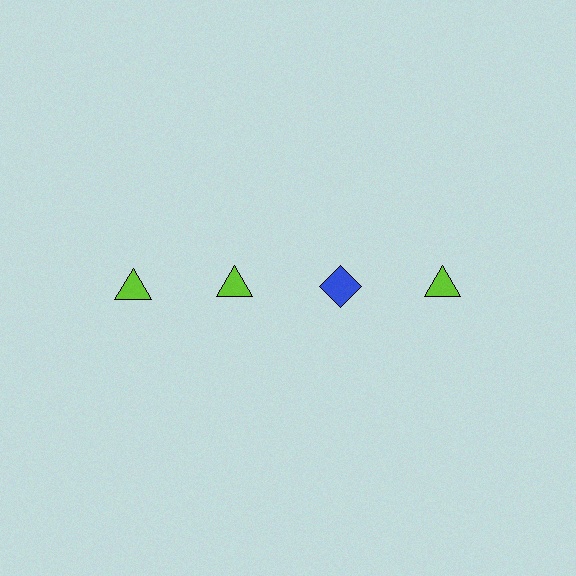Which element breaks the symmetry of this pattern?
The blue diamond in the top row, center column breaks the symmetry. All other shapes are lime triangles.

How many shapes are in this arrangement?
There are 4 shapes arranged in a grid pattern.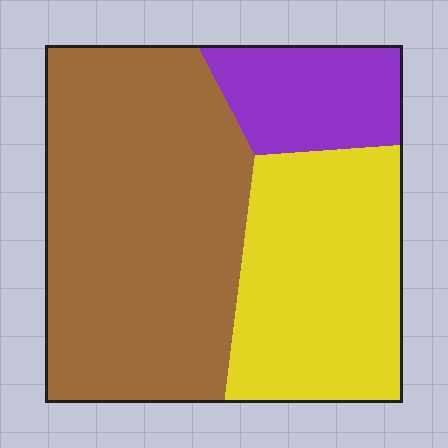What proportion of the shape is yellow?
Yellow covers about 30% of the shape.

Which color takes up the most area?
Brown, at roughly 55%.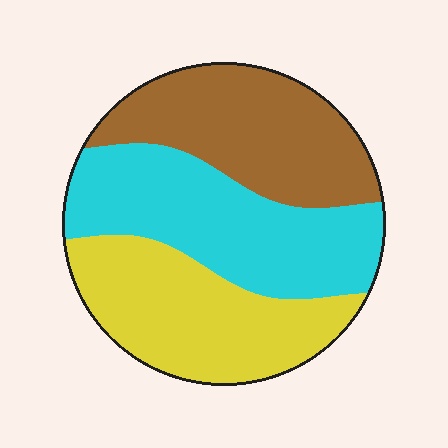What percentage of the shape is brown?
Brown takes up about one third (1/3) of the shape.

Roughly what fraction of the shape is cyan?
Cyan covers roughly 35% of the shape.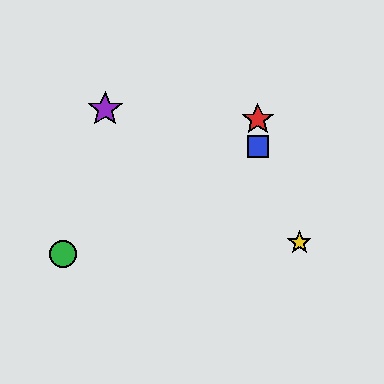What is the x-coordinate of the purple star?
The purple star is at x≈105.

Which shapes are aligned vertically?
The red star, the blue square are aligned vertically.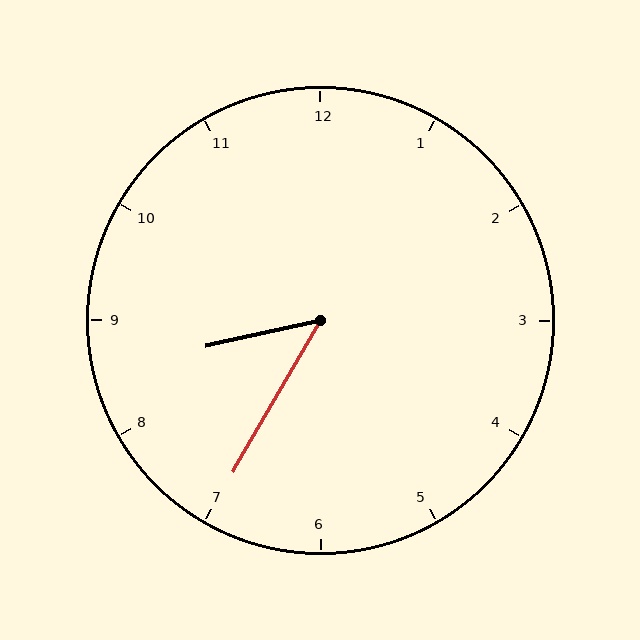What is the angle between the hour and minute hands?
Approximately 48 degrees.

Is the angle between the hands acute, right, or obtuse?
It is acute.